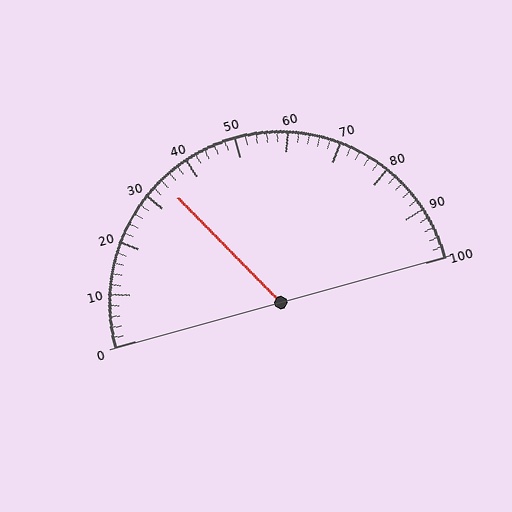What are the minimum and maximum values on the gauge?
The gauge ranges from 0 to 100.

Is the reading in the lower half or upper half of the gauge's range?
The reading is in the lower half of the range (0 to 100).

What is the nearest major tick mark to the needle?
The nearest major tick mark is 30.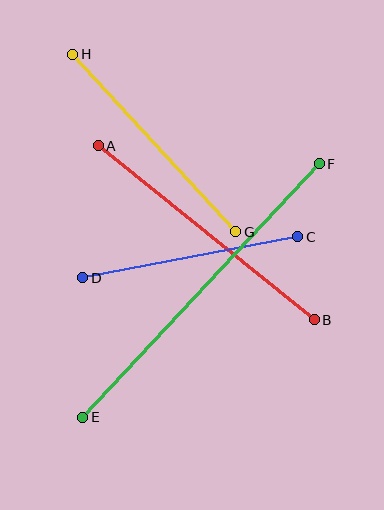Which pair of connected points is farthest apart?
Points E and F are farthest apart.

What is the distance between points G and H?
The distance is approximately 241 pixels.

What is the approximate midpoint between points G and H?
The midpoint is at approximately (154, 143) pixels.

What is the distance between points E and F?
The distance is approximately 347 pixels.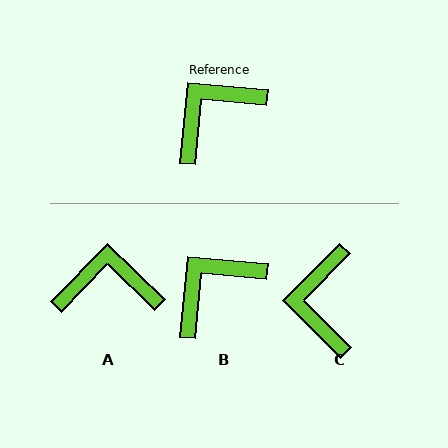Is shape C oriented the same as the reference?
No, it is off by about 50 degrees.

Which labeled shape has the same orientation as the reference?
B.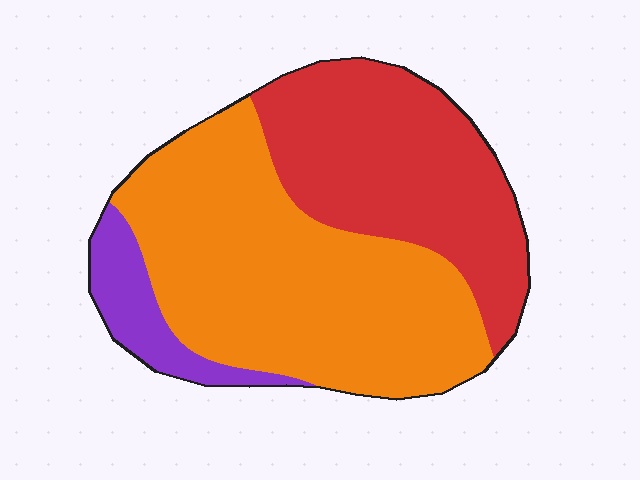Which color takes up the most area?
Orange, at roughly 55%.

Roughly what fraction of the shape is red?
Red covers roughly 35% of the shape.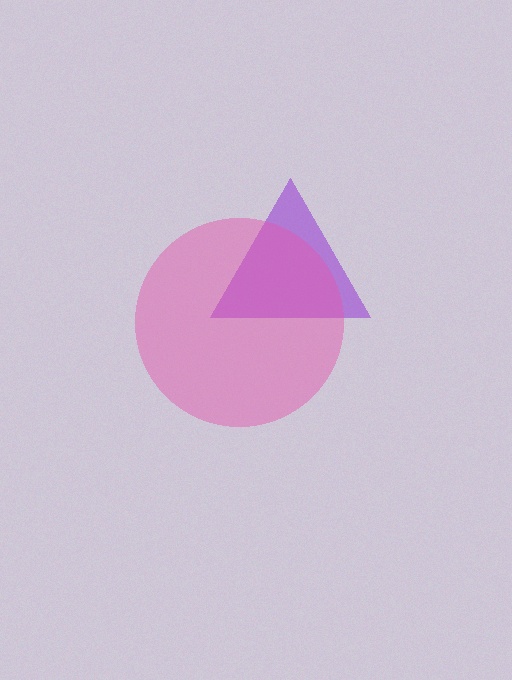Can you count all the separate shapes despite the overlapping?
Yes, there are 2 separate shapes.